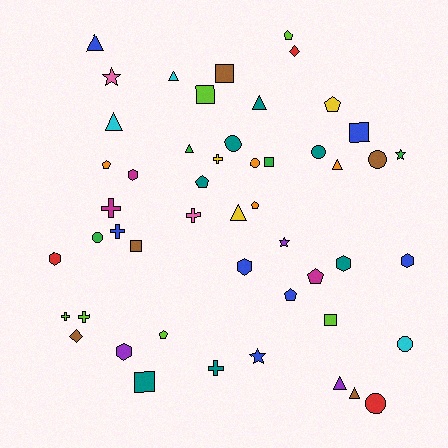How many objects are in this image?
There are 50 objects.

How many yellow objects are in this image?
There are 3 yellow objects.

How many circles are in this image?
There are 7 circles.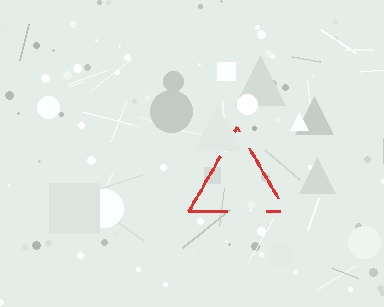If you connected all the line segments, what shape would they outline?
They would outline a triangle.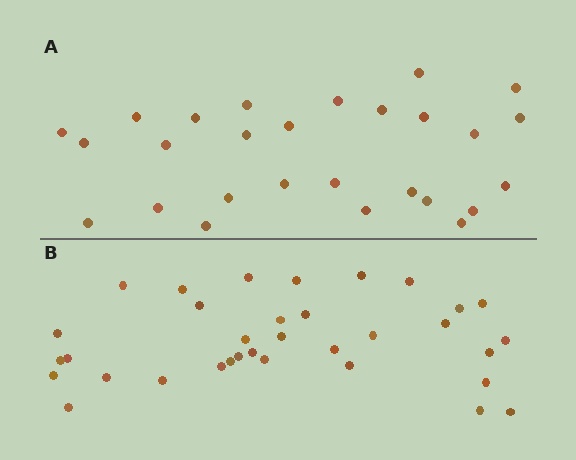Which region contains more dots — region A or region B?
Region B (the bottom region) has more dots.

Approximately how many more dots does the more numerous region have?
Region B has roughly 8 or so more dots than region A.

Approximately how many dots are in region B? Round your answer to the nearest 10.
About 30 dots. (The exact count is 34, which rounds to 30.)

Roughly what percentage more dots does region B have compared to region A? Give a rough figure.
About 25% more.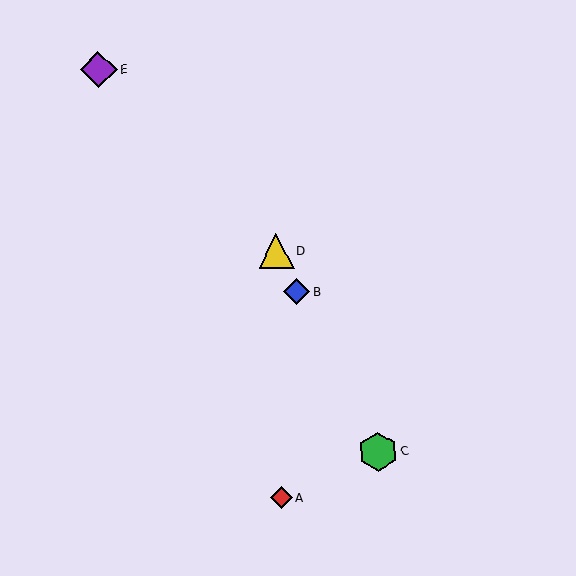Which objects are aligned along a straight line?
Objects B, C, D are aligned along a straight line.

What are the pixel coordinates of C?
Object C is at (378, 451).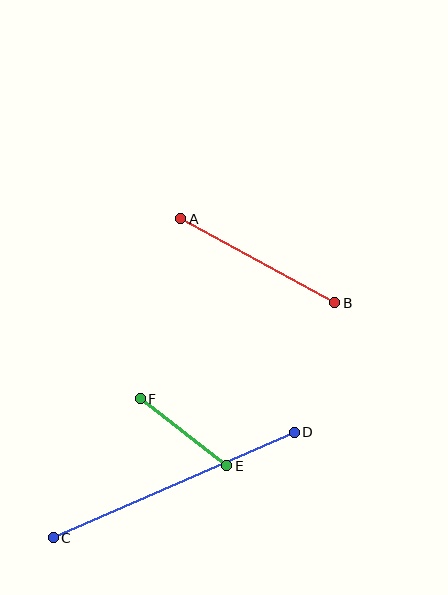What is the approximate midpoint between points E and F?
The midpoint is at approximately (183, 432) pixels.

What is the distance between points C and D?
The distance is approximately 263 pixels.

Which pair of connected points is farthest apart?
Points C and D are farthest apart.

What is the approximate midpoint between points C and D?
The midpoint is at approximately (174, 485) pixels.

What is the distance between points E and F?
The distance is approximately 109 pixels.